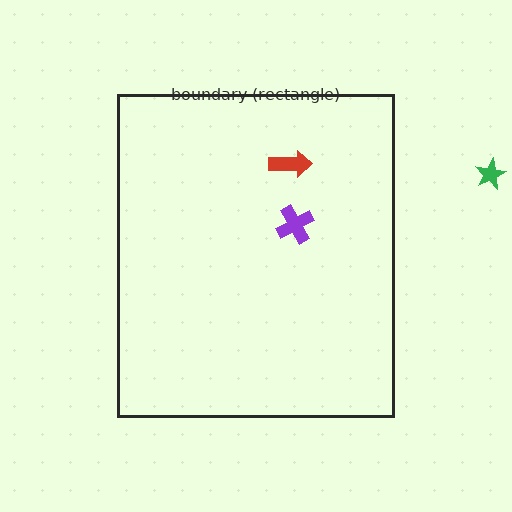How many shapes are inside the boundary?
2 inside, 1 outside.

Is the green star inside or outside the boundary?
Outside.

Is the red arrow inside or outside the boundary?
Inside.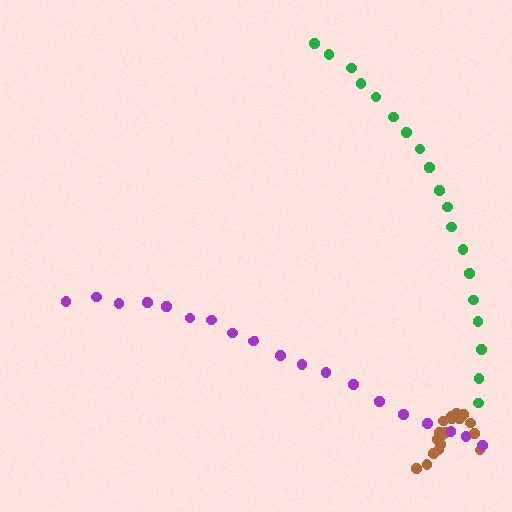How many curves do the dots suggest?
There are 3 distinct paths.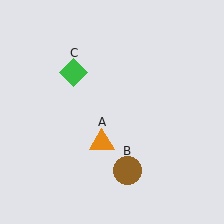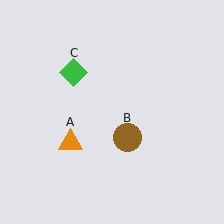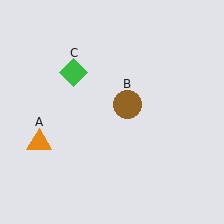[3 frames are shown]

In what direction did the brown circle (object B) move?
The brown circle (object B) moved up.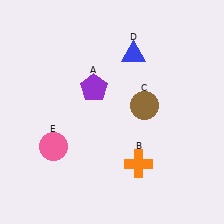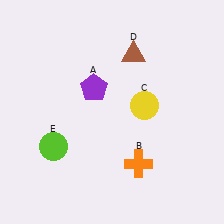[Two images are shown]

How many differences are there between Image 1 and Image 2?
There are 3 differences between the two images.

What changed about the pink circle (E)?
In Image 1, E is pink. In Image 2, it changed to lime.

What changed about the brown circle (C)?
In Image 1, C is brown. In Image 2, it changed to yellow.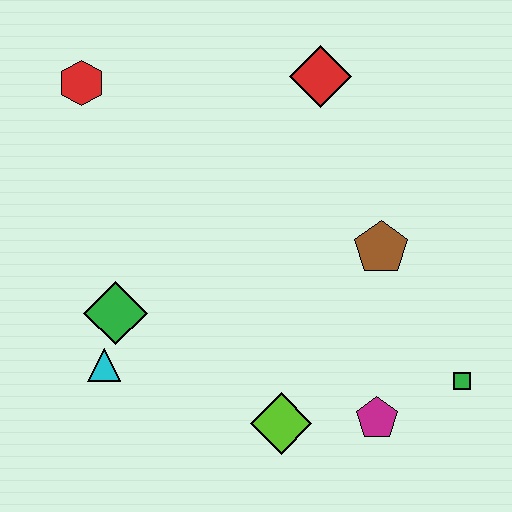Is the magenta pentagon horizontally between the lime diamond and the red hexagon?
No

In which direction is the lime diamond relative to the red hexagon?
The lime diamond is below the red hexagon.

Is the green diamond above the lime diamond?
Yes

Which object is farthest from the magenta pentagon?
The red hexagon is farthest from the magenta pentagon.